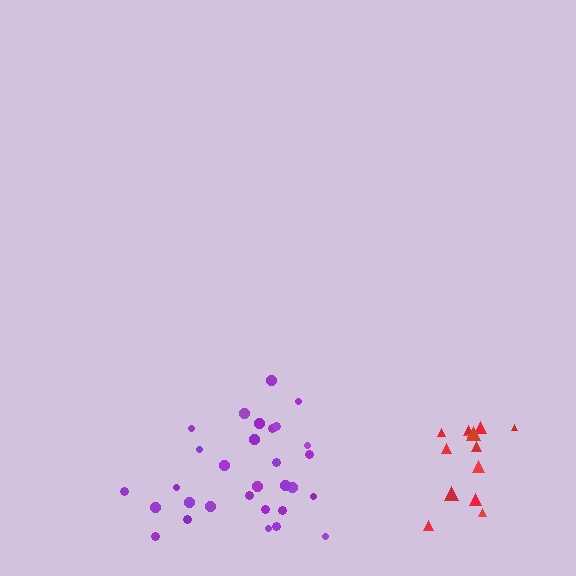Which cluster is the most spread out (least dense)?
Purple.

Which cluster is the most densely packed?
Red.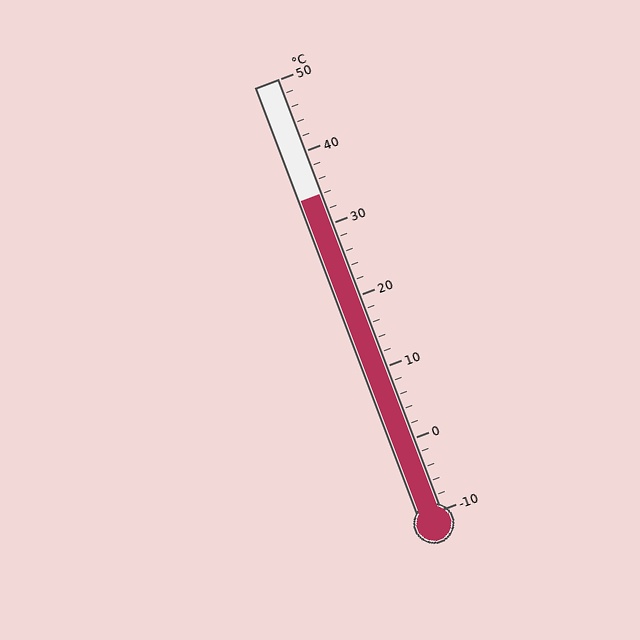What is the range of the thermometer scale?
The thermometer scale ranges from -10°C to 50°C.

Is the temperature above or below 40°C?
The temperature is below 40°C.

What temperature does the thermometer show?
The thermometer shows approximately 34°C.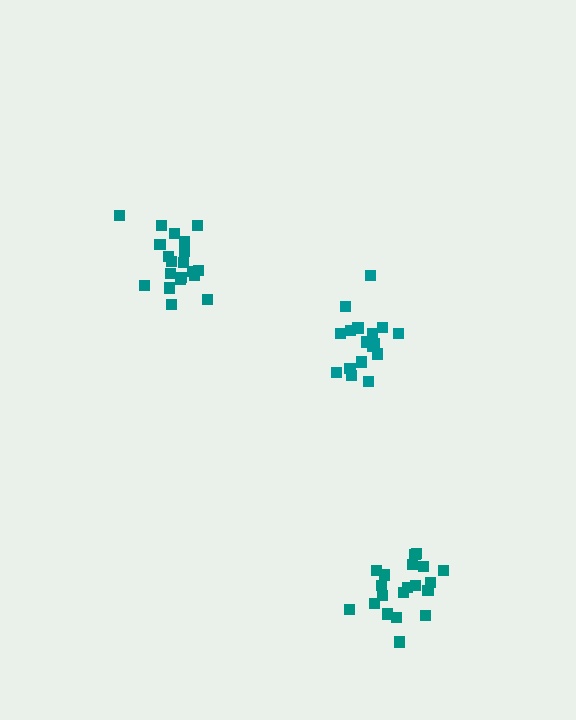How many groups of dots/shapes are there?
There are 3 groups.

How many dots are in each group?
Group 1: 17 dots, Group 2: 20 dots, Group 3: 20 dots (57 total).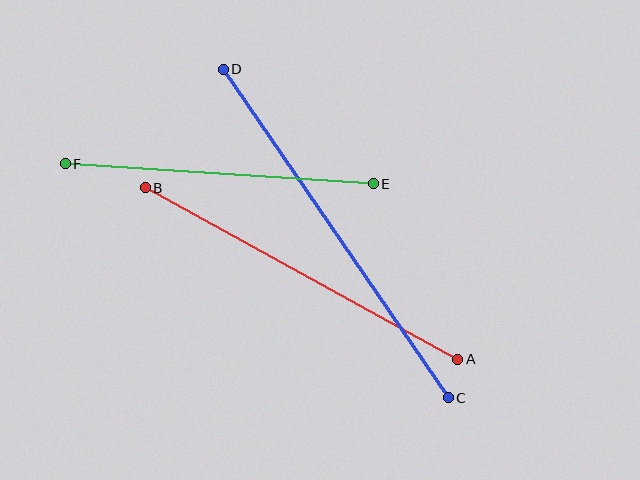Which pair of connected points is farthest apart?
Points C and D are farthest apart.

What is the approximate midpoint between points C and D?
The midpoint is at approximately (336, 234) pixels.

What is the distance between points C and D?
The distance is approximately 398 pixels.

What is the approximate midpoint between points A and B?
The midpoint is at approximately (301, 274) pixels.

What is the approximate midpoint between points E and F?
The midpoint is at approximately (219, 174) pixels.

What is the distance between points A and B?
The distance is approximately 357 pixels.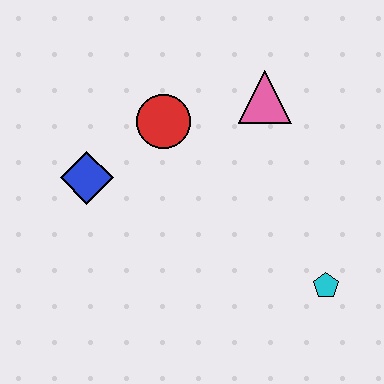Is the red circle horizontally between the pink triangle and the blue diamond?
Yes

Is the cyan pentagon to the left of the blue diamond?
No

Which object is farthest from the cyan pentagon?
The blue diamond is farthest from the cyan pentagon.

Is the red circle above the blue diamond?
Yes